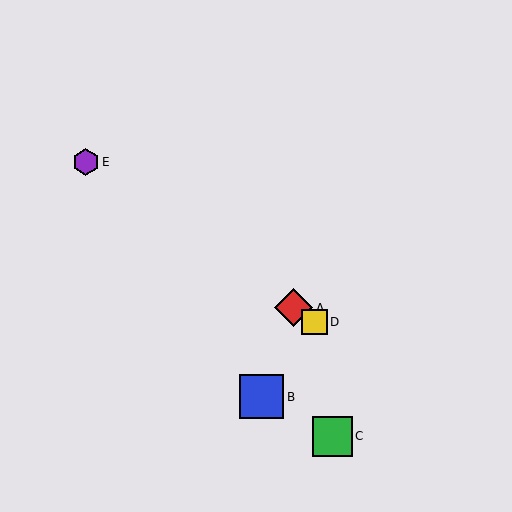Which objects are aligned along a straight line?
Objects A, D, E are aligned along a straight line.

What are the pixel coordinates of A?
Object A is at (294, 308).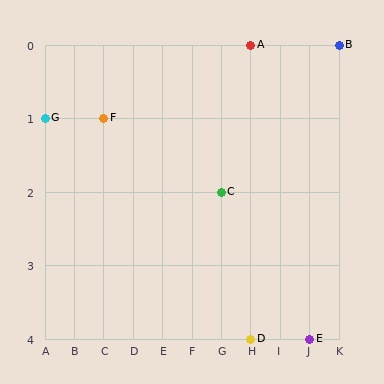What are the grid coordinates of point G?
Point G is at grid coordinates (A, 1).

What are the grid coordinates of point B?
Point B is at grid coordinates (K, 0).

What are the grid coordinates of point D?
Point D is at grid coordinates (H, 4).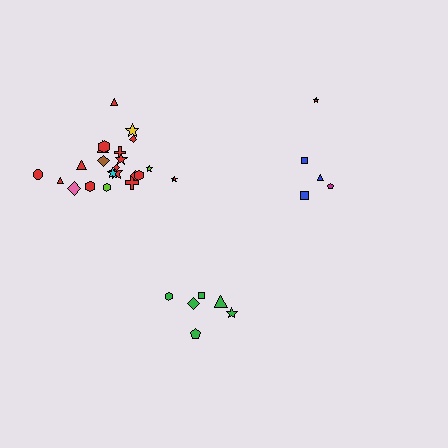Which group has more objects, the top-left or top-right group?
The top-left group.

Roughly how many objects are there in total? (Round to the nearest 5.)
Roughly 35 objects in total.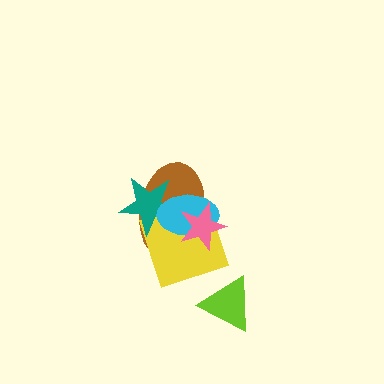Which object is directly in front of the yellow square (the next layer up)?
The teal star is directly in front of the yellow square.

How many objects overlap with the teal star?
3 objects overlap with the teal star.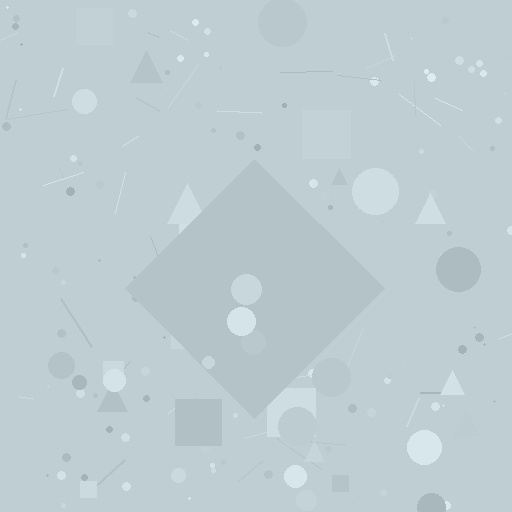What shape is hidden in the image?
A diamond is hidden in the image.